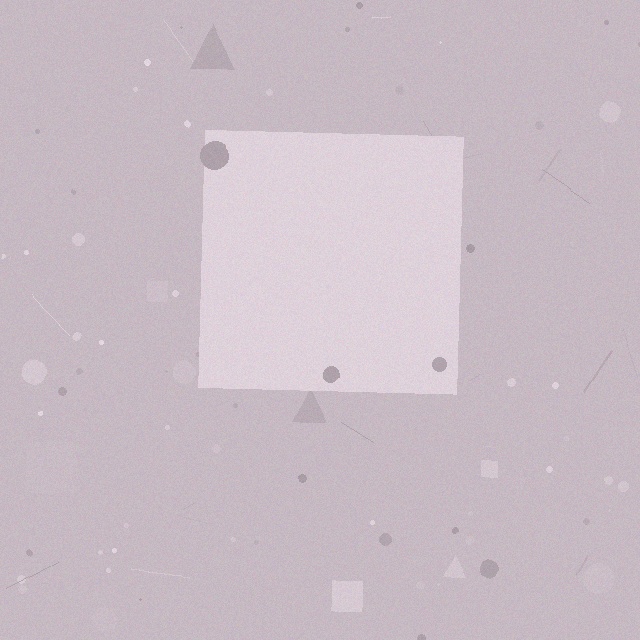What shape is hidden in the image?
A square is hidden in the image.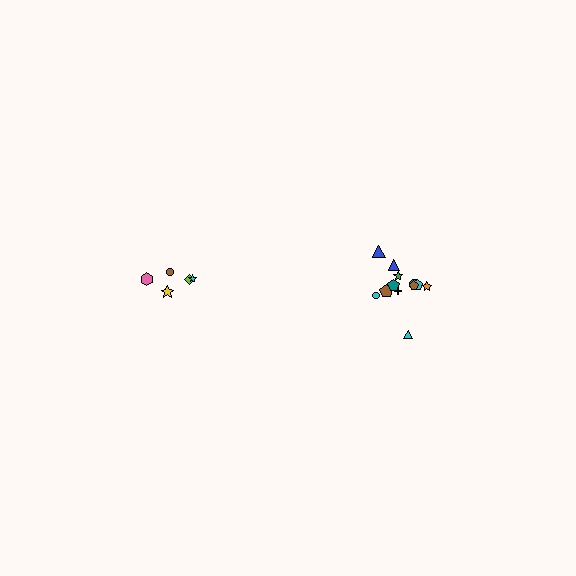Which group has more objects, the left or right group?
The right group.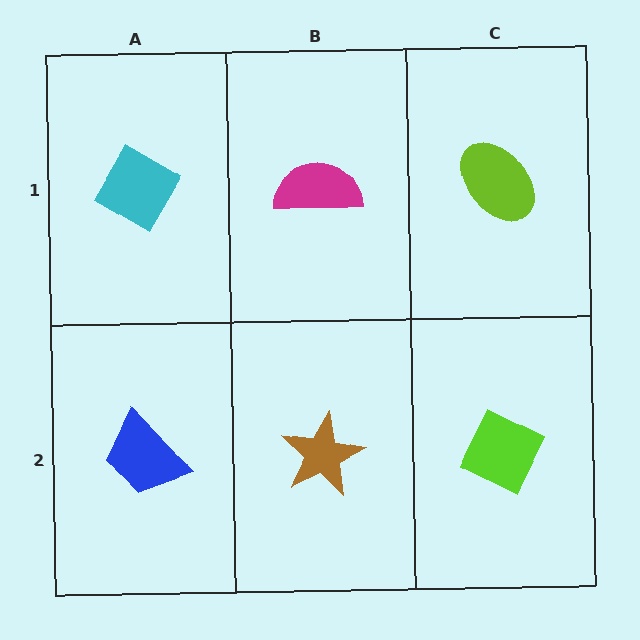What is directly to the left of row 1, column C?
A magenta semicircle.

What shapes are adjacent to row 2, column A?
A cyan diamond (row 1, column A), a brown star (row 2, column B).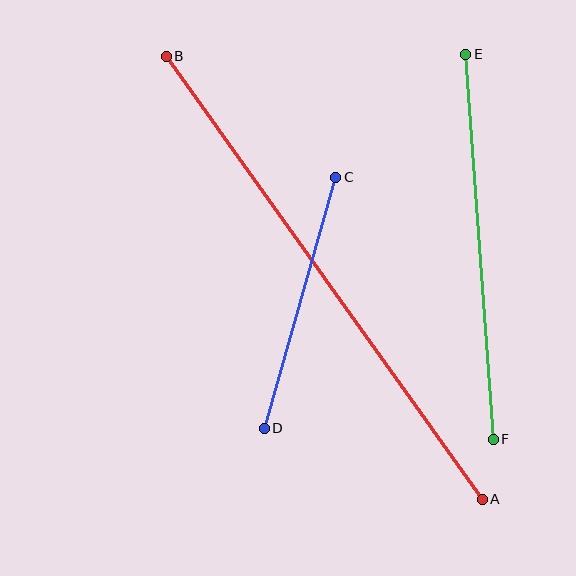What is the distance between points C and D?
The distance is approximately 261 pixels.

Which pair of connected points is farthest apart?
Points A and B are farthest apart.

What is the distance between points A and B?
The distance is approximately 544 pixels.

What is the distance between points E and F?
The distance is approximately 386 pixels.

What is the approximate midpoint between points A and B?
The midpoint is at approximately (324, 278) pixels.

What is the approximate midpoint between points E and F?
The midpoint is at approximately (480, 247) pixels.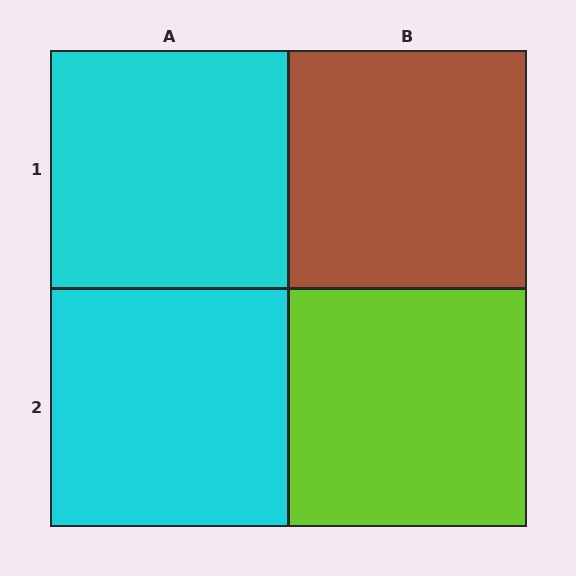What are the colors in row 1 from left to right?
Cyan, brown.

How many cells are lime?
1 cell is lime.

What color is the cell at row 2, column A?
Cyan.